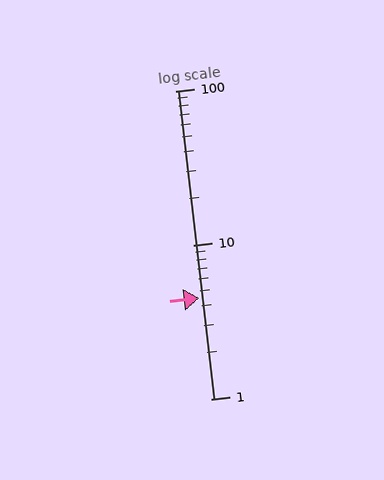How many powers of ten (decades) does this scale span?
The scale spans 2 decades, from 1 to 100.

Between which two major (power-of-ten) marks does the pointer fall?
The pointer is between 1 and 10.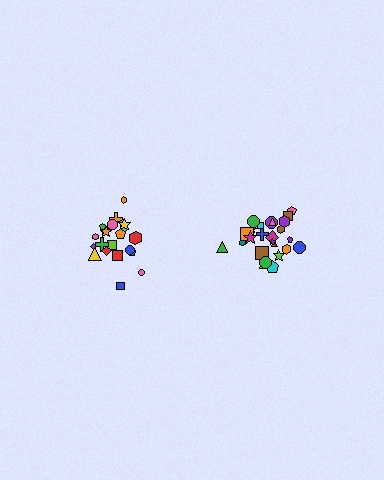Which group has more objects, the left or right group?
The right group.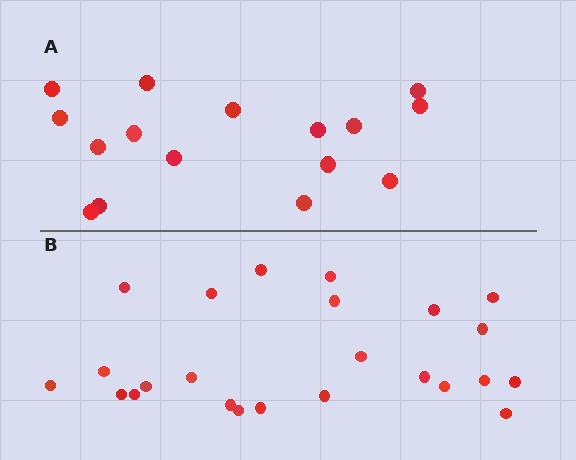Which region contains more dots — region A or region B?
Region B (the bottom region) has more dots.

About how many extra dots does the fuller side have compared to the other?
Region B has roughly 8 or so more dots than region A.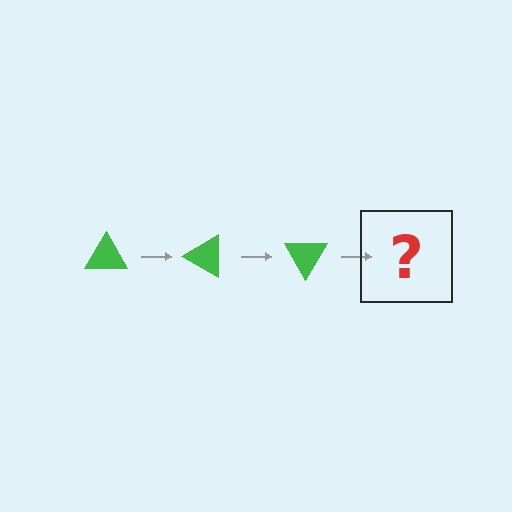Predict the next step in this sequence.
The next step is a green triangle rotated 90 degrees.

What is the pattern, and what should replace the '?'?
The pattern is that the triangle rotates 30 degrees each step. The '?' should be a green triangle rotated 90 degrees.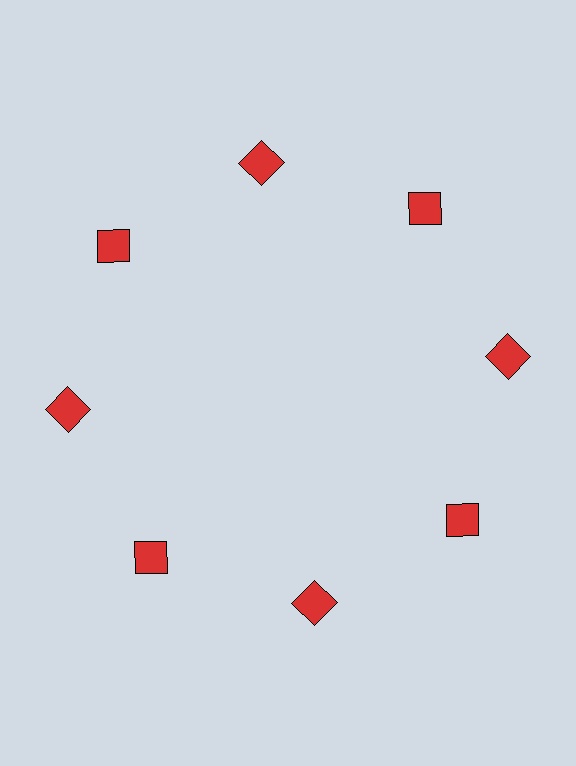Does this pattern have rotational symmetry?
Yes, this pattern has 8-fold rotational symmetry. It looks the same after rotating 45 degrees around the center.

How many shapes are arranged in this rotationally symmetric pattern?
There are 8 shapes, arranged in 8 groups of 1.